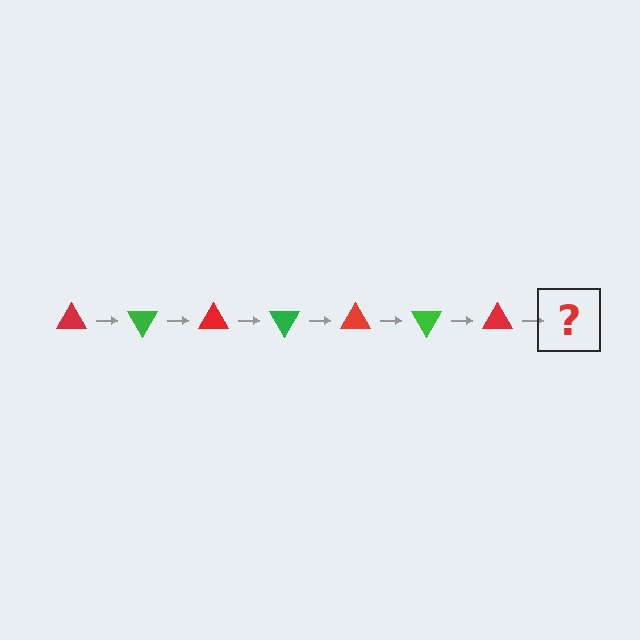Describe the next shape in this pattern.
It should be a green triangle, rotated 420 degrees from the start.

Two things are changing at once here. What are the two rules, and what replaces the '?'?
The two rules are that it rotates 60 degrees each step and the color cycles through red and green. The '?' should be a green triangle, rotated 420 degrees from the start.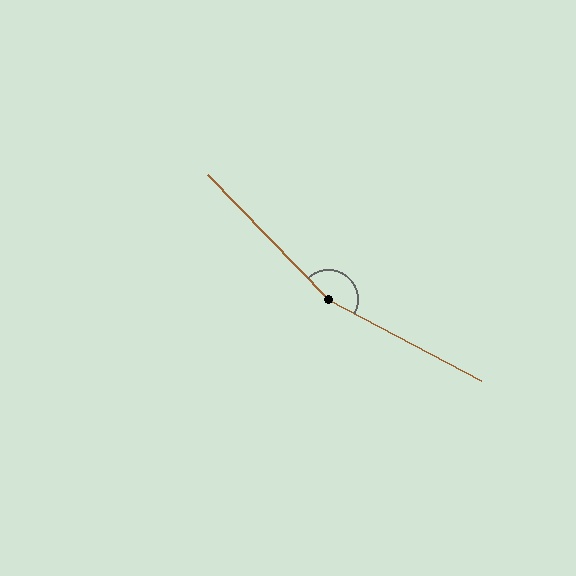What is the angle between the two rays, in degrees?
Approximately 162 degrees.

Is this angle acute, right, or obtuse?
It is obtuse.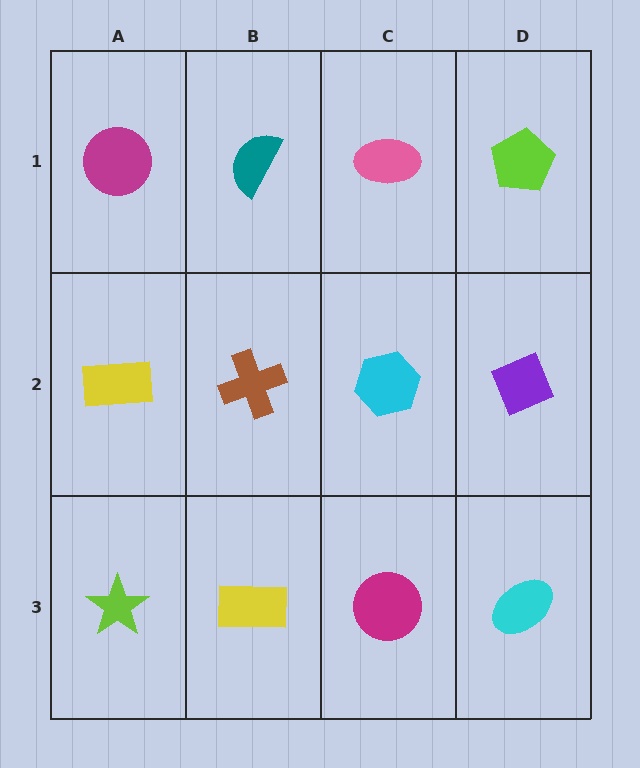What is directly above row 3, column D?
A purple diamond.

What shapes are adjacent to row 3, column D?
A purple diamond (row 2, column D), a magenta circle (row 3, column C).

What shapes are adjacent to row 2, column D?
A lime pentagon (row 1, column D), a cyan ellipse (row 3, column D), a cyan hexagon (row 2, column C).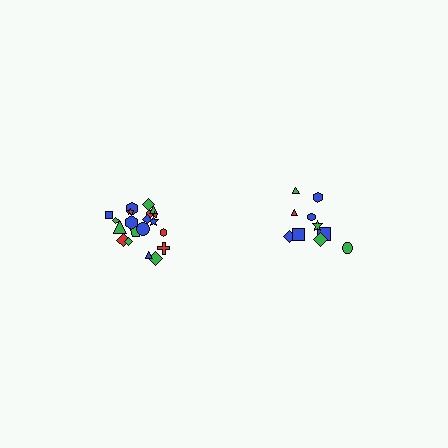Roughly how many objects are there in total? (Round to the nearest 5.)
Roughly 30 objects in total.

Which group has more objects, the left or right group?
The left group.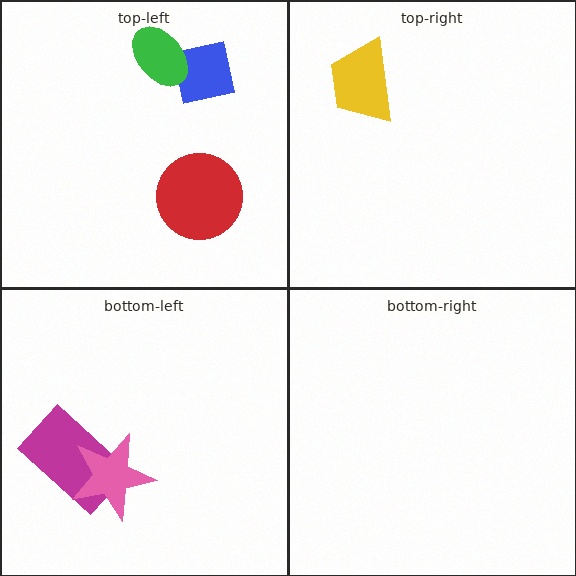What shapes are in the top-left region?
The red circle, the blue square, the green ellipse.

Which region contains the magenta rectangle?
The bottom-left region.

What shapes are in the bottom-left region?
The magenta rectangle, the pink star.